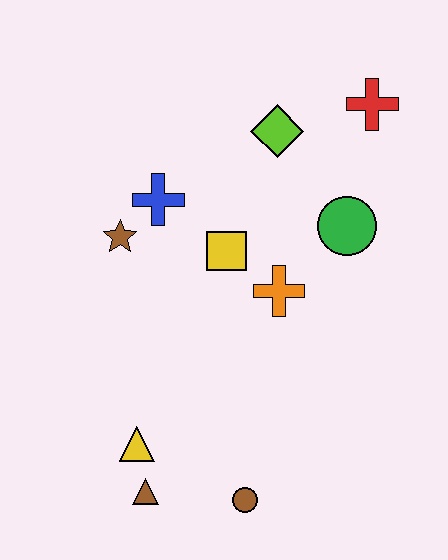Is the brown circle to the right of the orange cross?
No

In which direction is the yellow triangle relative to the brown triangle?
The yellow triangle is above the brown triangle.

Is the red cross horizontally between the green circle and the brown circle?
No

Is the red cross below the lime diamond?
No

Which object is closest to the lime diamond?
The red cross is closest to the lime diamond.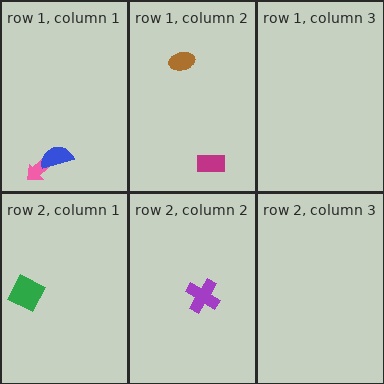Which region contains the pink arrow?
The row 1, column 1 region.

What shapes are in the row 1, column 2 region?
The brown ellipse, the magenta rectangle.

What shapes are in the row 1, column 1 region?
The pink arrow, the blue semicircle.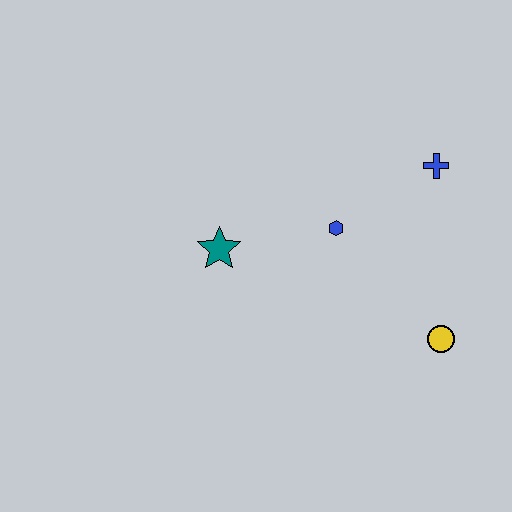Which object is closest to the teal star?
The blue hexagon is closest to the teal star.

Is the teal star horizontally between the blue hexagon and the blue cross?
No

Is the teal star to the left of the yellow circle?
Yes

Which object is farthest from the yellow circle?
The teal star is farthest from the yellow circle.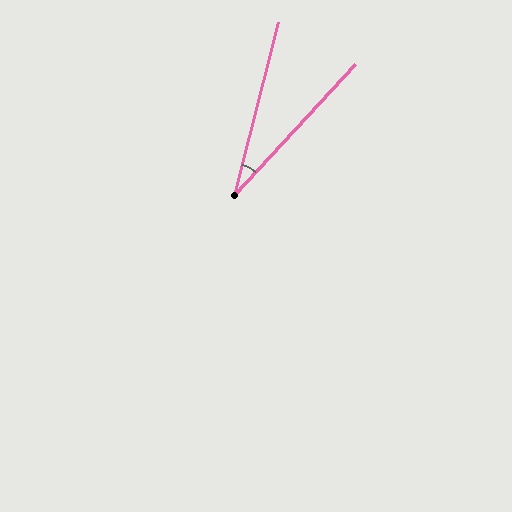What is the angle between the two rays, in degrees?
Approximately 28 degrees.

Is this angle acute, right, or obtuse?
It is acute.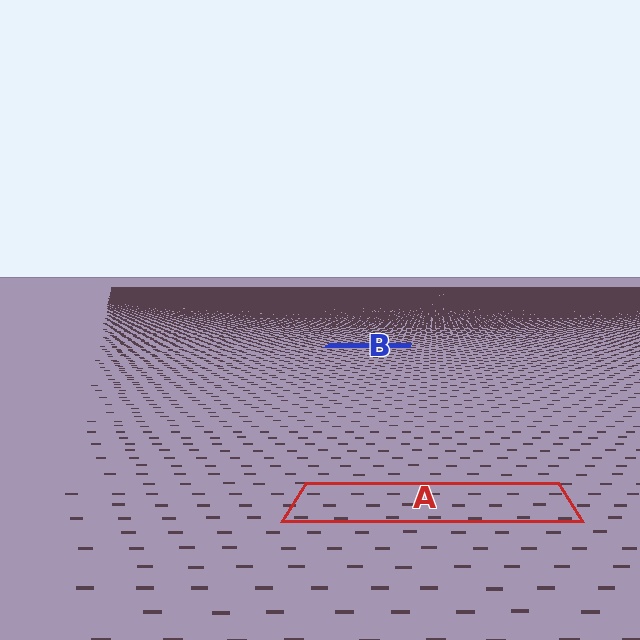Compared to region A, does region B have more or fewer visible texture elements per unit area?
Region B has more texture elements per unit area — they are packed more densely because it is farther away.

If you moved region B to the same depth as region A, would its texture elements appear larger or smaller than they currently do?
They would appear larger. At a closer depth, the same texture elements are projected at a bigger on-screen size.